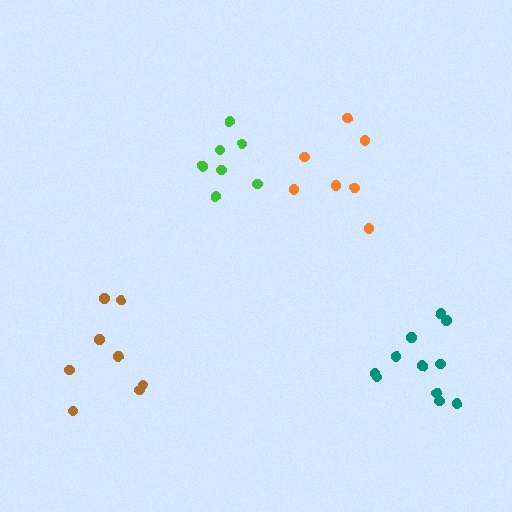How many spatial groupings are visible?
There are 4 spatial groupings.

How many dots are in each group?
Group 1: 11 dots, Group 2: 7 dots, Group 3: 9 dots, Group 4: 7 dots (34 total).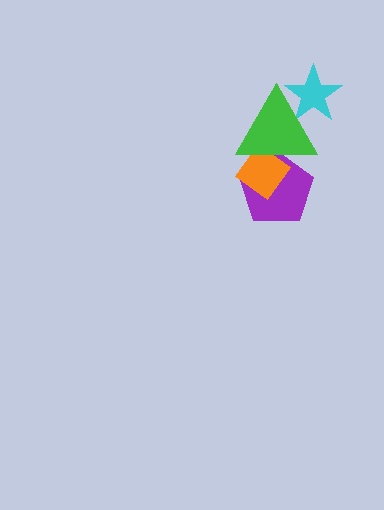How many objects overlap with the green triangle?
3 objects overlap with the green triangle.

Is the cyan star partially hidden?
Yes, it is partially covered by another shape.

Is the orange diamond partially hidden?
Yes, it is partially covered by another shape.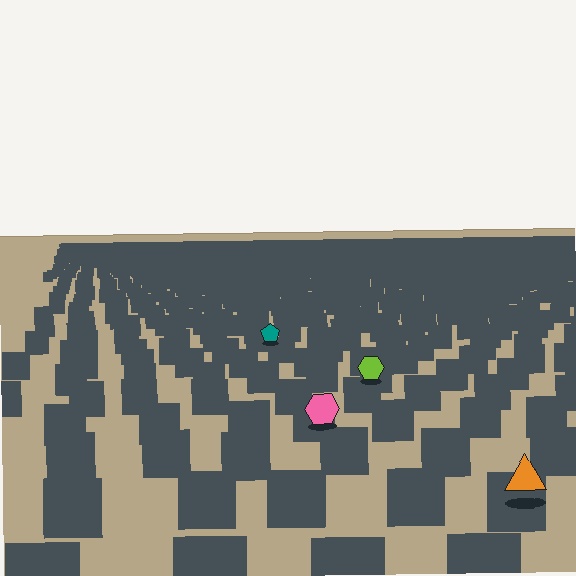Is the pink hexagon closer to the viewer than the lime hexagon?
Yes. The pink hexagon is closer — you can tell from the texture gradient: the ground texture is coarser near it.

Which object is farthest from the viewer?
The teal pentagon is farthest from the viewer. It appears smaller and the ground texture around it is denser.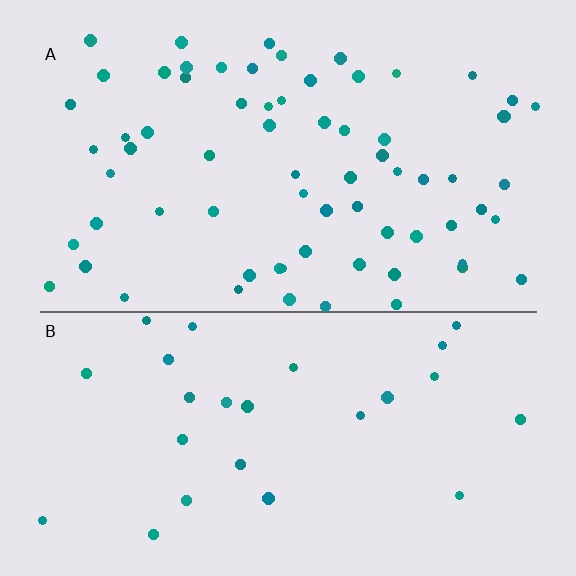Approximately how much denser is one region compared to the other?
Approximately 2.7× — region A over region B.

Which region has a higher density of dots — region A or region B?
A (the top).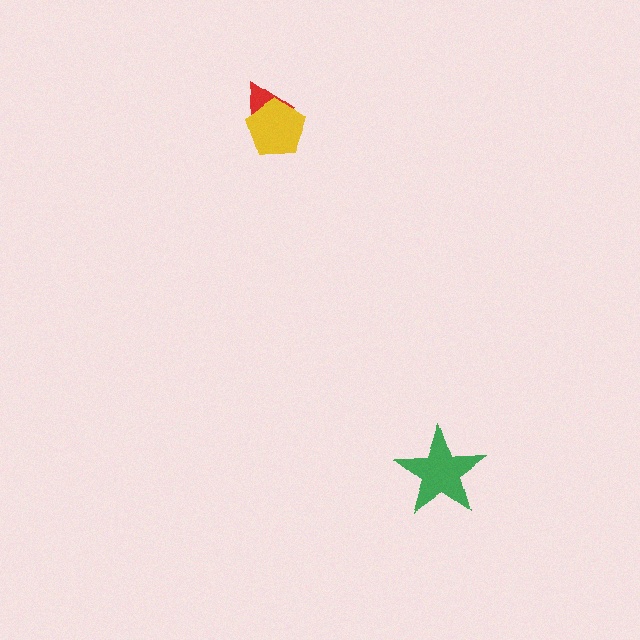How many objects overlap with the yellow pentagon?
1 object overlaps with the yellow pentagon.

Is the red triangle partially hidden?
Yes, it is partially covered by another shape.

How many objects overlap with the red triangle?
1 object overlaps with the red triangle.